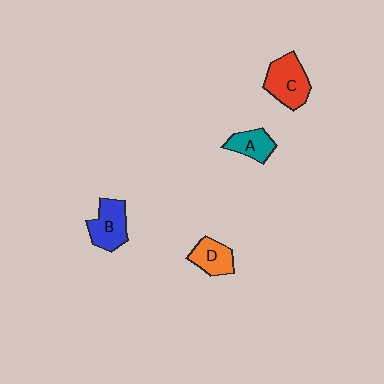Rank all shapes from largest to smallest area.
From largest to smallest: C (red), B (blue), D (orange), A (teal).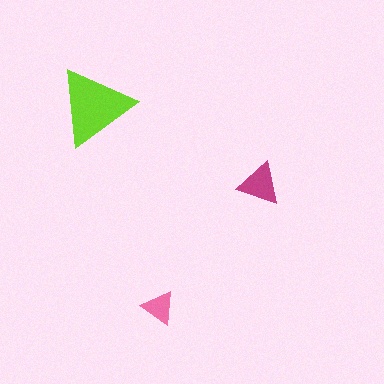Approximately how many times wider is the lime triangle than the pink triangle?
About 2.5 times wider.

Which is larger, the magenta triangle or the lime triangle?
The lime one.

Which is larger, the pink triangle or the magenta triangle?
The magenta one.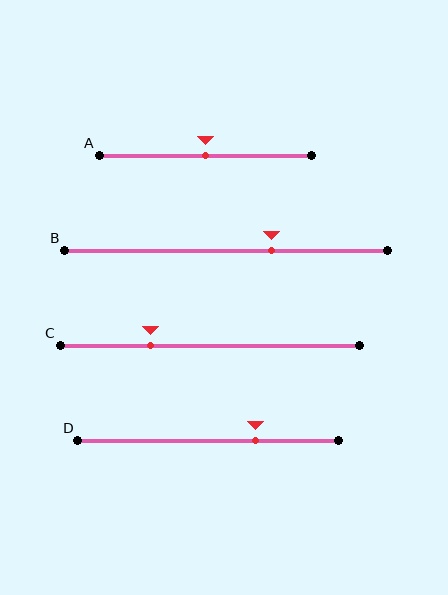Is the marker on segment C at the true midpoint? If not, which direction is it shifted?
No, the marker on segment C is shifted to the left by about 20% of the segment length.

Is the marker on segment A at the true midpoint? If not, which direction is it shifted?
Yes, the marker on segment A is at the true midpoint.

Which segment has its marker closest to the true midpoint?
Segment A has its marker closest to the true midpoint.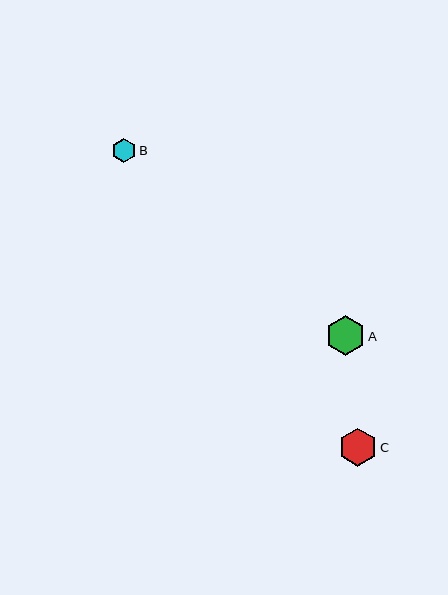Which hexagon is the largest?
Hexagon A is the largest with a size of approximately 39 pixels.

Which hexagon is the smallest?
Hexagon B is the smallest with a size of approximately 24 pixels.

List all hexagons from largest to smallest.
From largest to smallest: A, C, B.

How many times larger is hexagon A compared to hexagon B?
Hexagon A is approximately 1.7 times the size of hexagon B.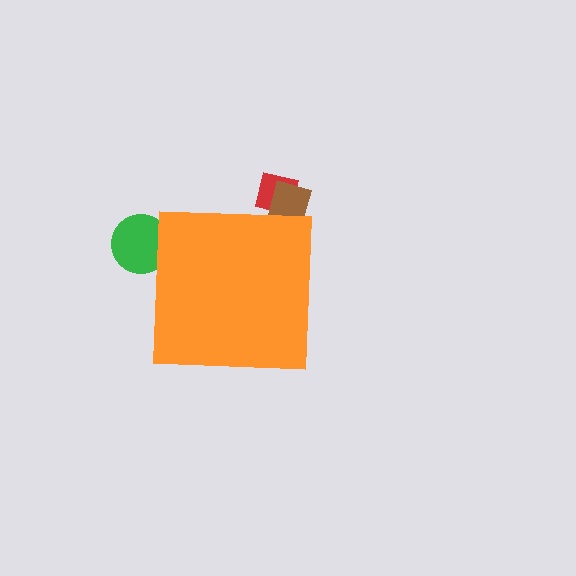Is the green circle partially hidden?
Yes, the green circle is partially hidden behind the orange square.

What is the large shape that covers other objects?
An orange square.